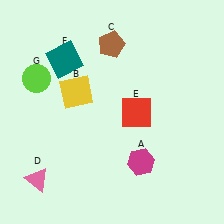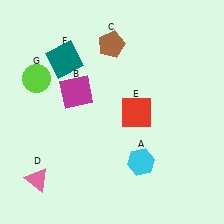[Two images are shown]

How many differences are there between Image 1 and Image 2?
There are 2 differences between the two images.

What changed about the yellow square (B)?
In Image 1, B is yellow. In Image 2, it changed to magenta.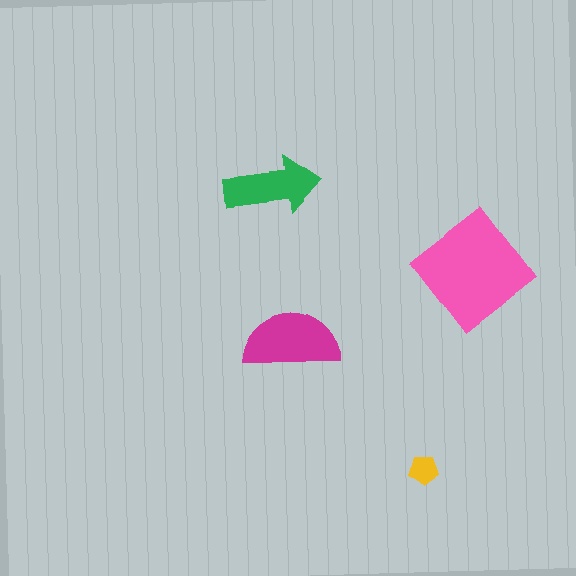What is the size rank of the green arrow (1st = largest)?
3rd.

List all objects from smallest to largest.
The yellow pentagon, the green arrow, the magenta semicircle, the pink diamond.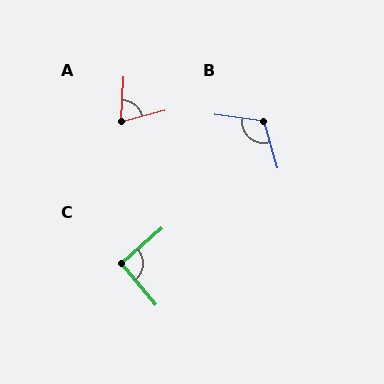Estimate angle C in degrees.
Approximately 91 degrees.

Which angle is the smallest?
A, at approximately 72 degrees.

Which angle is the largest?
B, at approximately 114 degrees.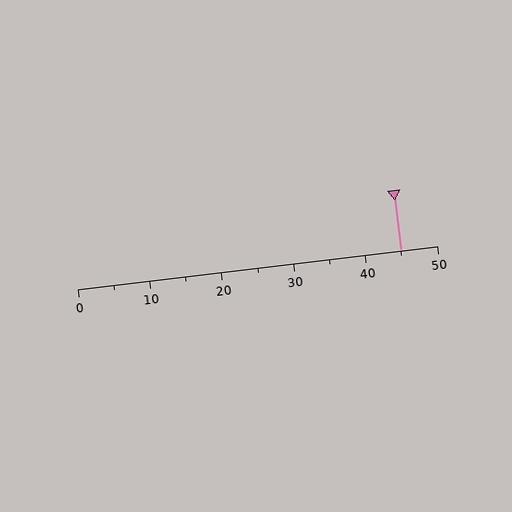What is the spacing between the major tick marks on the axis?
The major ticks are spaced 10 apart.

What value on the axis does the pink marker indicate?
The marker indicates approximately 45.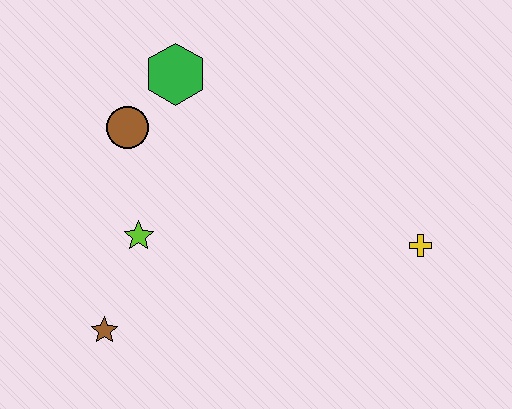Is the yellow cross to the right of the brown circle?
Yes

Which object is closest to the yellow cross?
The lime star is closest to the yellow cross.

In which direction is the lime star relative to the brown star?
The lime star is above the brown star.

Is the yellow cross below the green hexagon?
Yes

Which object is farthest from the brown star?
The yellow cross is farthest from the brown star.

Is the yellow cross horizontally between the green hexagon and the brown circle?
No